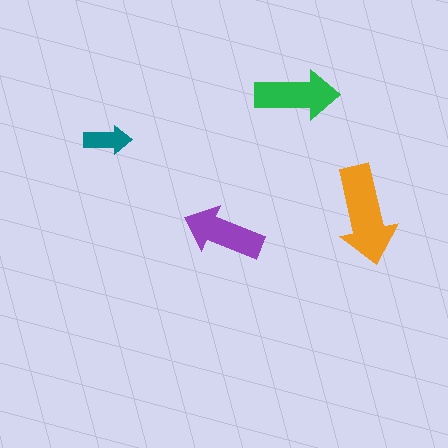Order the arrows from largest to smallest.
the orange one, the green one, the purple one, the teal one.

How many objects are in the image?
There are 4 objects in the image.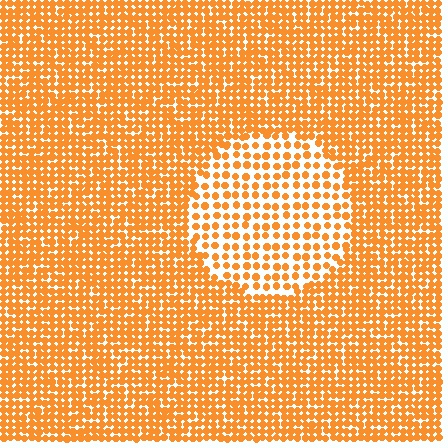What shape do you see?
I see a circle.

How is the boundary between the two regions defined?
The boundary is defined by a change in element density (approximately 2.1x ratio). All elements are the same color, size, and shape.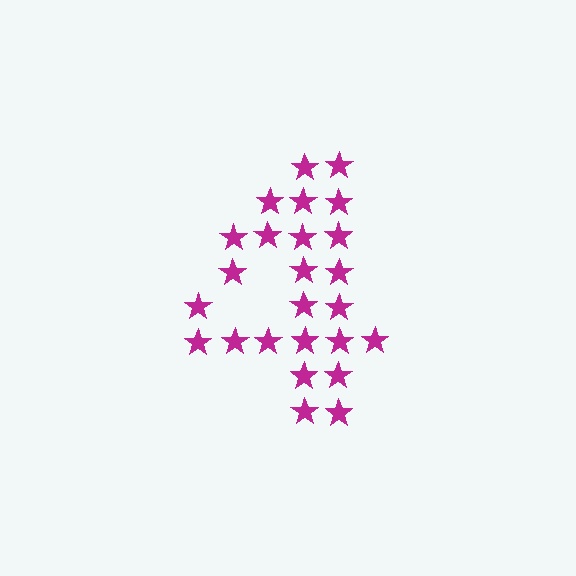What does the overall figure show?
The overall figure shows the digit 4.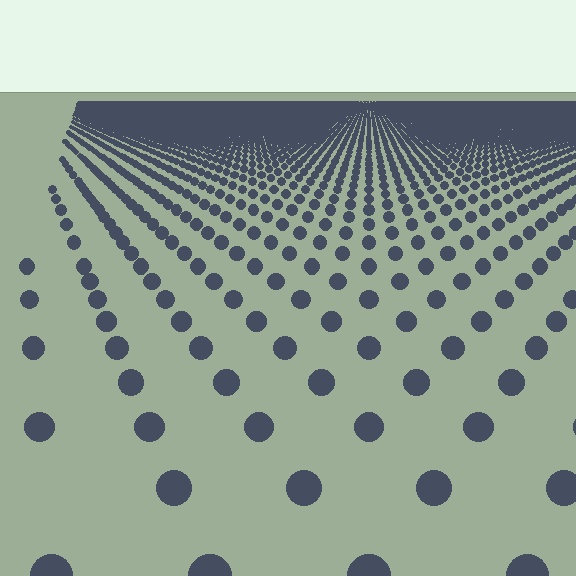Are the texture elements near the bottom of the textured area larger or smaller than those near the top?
Larger. Near the bottom, elements are closer to the viewer and appear at a bigger on-screen size.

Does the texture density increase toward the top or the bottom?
Density increases toward the top.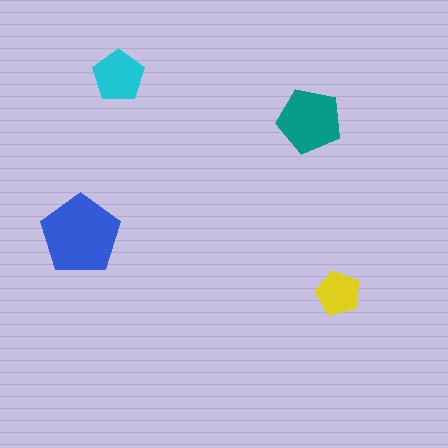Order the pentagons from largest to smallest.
the blue one, the teal one, the cyan one, the yellow one.